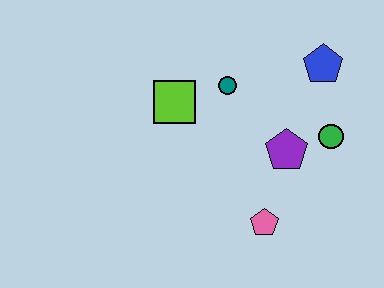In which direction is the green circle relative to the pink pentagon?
The green circle is above the pink pentagon.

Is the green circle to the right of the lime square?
Yes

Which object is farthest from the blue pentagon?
The pink pentagon is farthest from the blue pentagon.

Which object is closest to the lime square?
The teal circle is closest to the lime square.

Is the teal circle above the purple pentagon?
Yes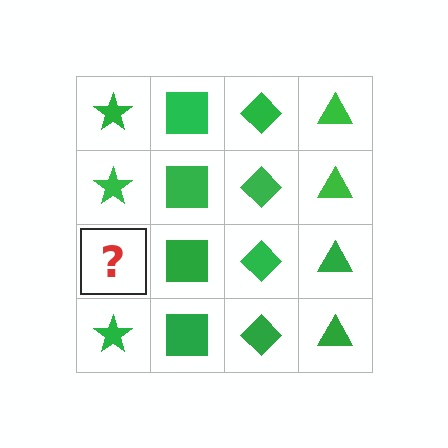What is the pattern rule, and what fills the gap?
The rule is that each column has a consistent shape. The gap should be filled with a green star.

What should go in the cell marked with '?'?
The missing cell should contain a green star.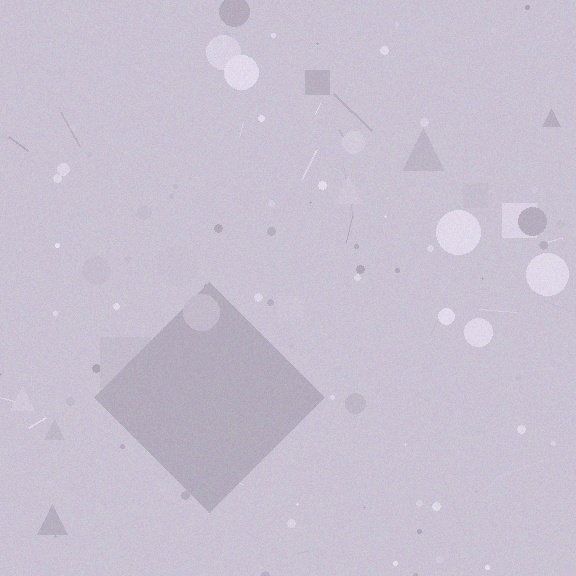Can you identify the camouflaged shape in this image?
The camouflaged shape is a diamond.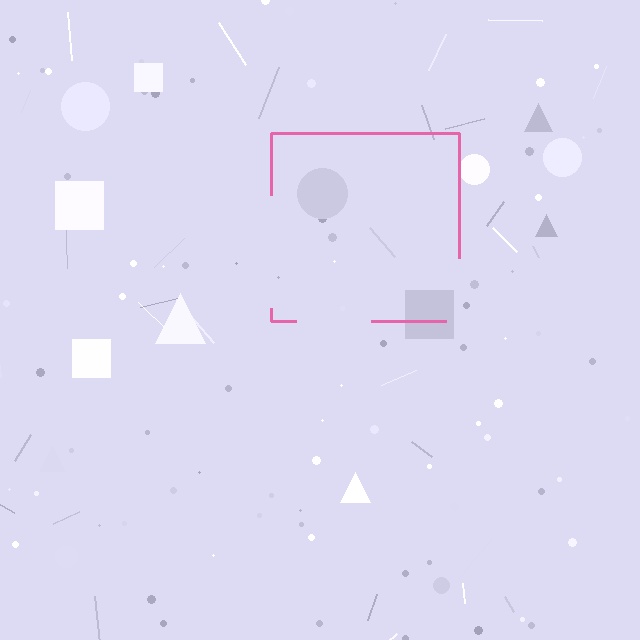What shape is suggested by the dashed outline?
The dashed outline suggests a square.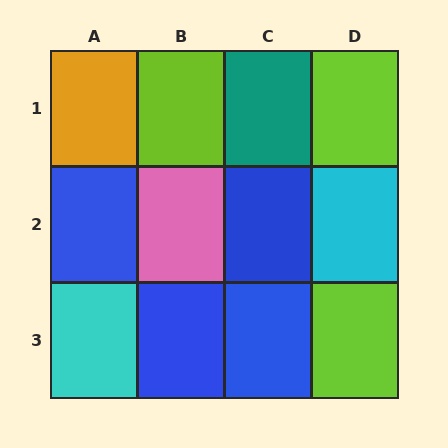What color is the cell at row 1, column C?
Teal.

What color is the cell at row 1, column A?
Orange.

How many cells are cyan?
2 cells are cyan.